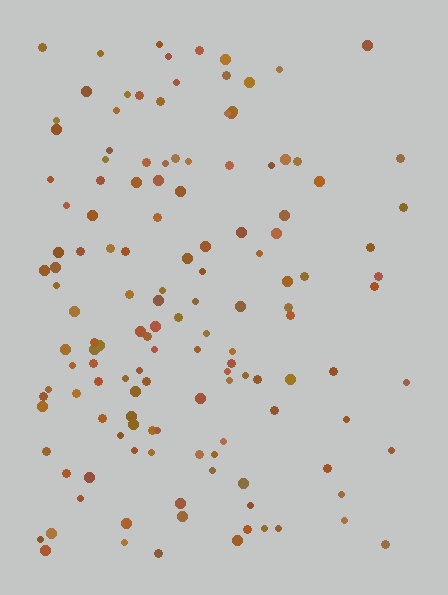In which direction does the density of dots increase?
From right to left, with the left side densest.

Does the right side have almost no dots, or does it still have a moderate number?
Still a moderate number, just noticeably fewer than the left.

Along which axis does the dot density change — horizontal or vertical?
Horizontal.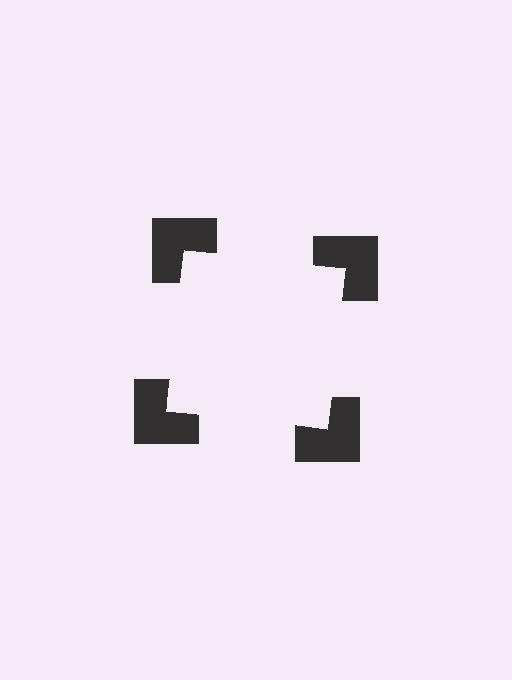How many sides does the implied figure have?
4 sides.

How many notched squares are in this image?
There are 4 — one at each vertex of the illusory square.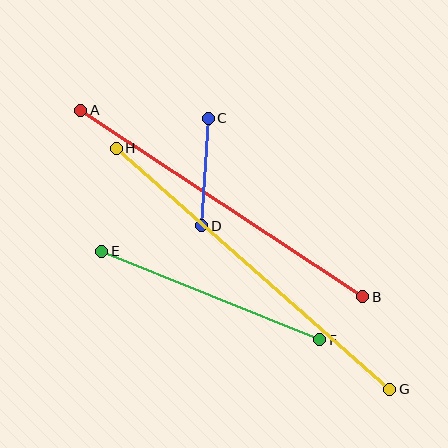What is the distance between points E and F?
The distance is approximately 235 pixels.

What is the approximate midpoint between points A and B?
The midpoint is at approximately (222, 203) pixels.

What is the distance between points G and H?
The distance is approximately 364 pixels.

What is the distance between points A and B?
The distance is approximately 338 pixels.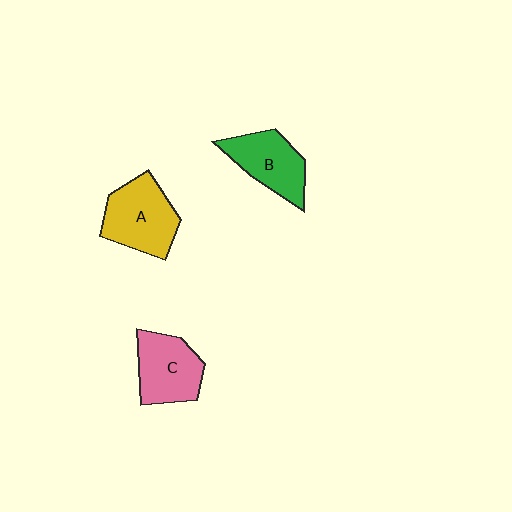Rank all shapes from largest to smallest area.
From largest to smallest: A (yellow), C (pink), B (green).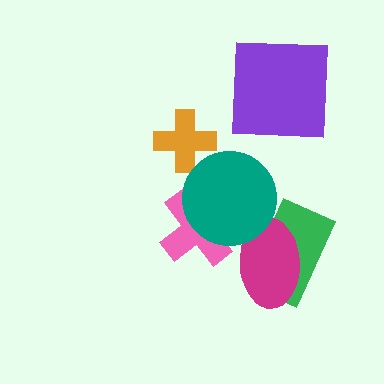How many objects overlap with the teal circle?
3 objects overlap with the teal circle.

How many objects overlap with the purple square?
0 objects overlap with the purple square.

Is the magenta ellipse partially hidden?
Yes, it is partially covered by another shape.